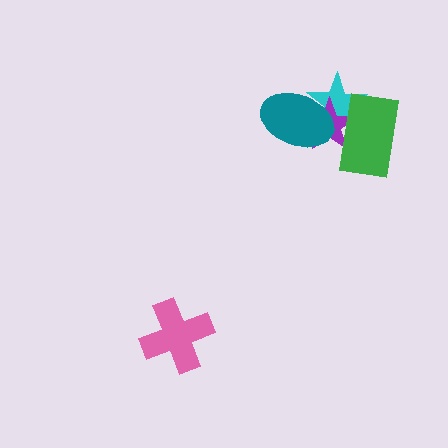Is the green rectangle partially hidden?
No, no other shape covers it.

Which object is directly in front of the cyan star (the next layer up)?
The purple star is directly in front of the cyan star.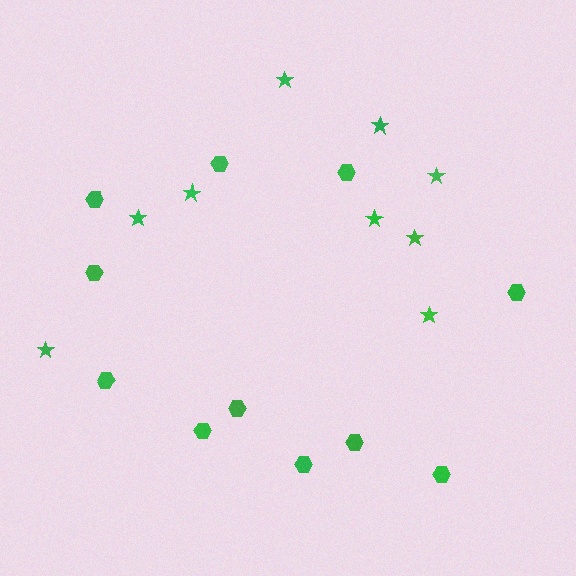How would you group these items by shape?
There are 2 groups: one group of stars (9) and one group of hexagons (11).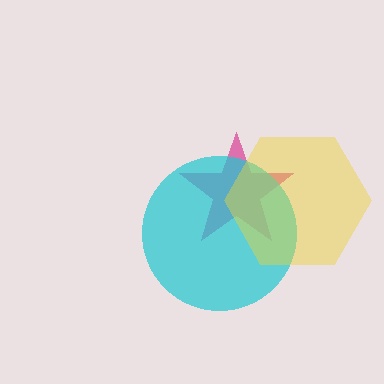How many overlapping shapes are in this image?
There are 3 overlapping shapes in the image.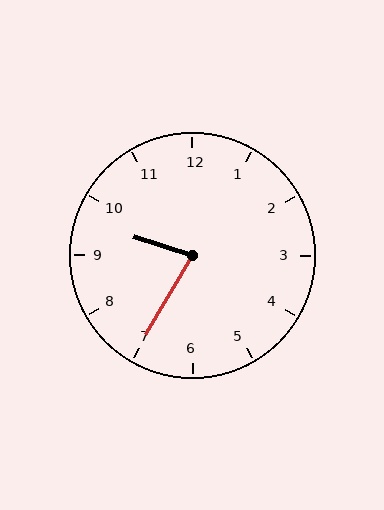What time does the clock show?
9:35.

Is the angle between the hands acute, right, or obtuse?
It is acute.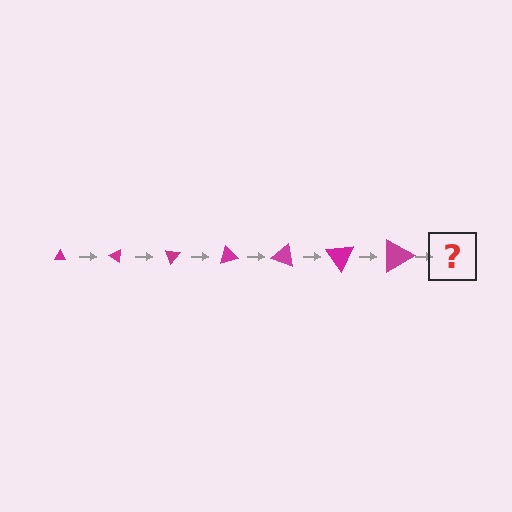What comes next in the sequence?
The next element should be a triangle, larger than the previous one and rotated 245 degrees from the start.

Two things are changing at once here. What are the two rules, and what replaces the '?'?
The two rules are that the triangle grows larger each step and it rotates 35 degrees each step. The '?' should be a triangle, larger than the previous one and rotated 245 degrees from the start.